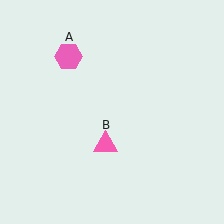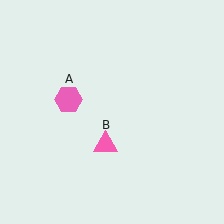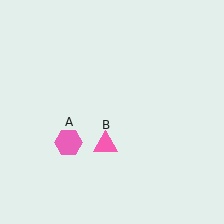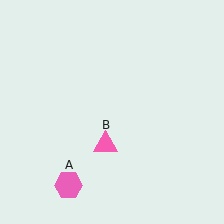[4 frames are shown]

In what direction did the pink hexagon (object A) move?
The pink hexagon (object A) moved down.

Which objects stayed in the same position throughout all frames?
Pink triangle (object B) remained stationary.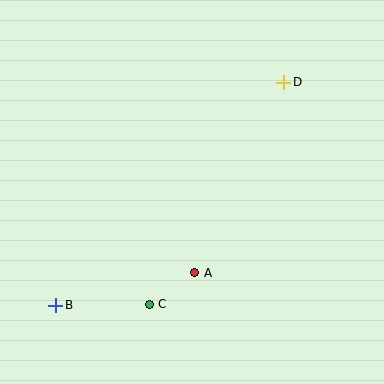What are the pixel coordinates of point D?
Point D is at (284, 82).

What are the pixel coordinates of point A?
Point A is at (195, 273).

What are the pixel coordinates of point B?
Point B is at (56, 305).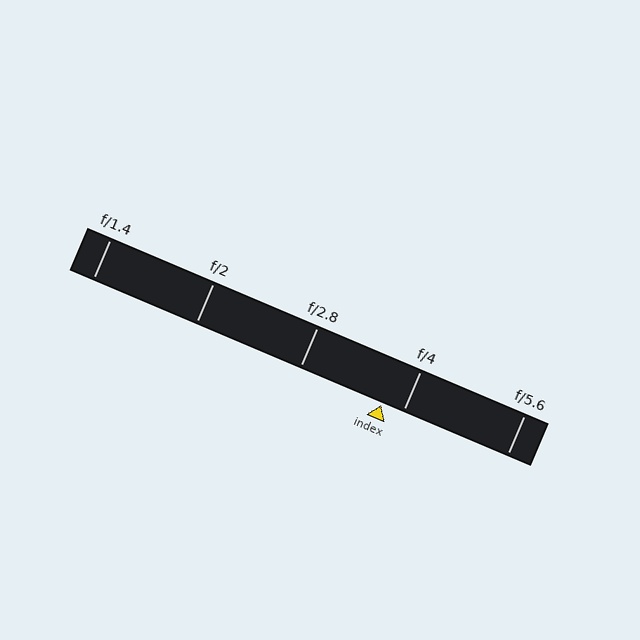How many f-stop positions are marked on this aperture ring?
There are 5 f-stop positions marked.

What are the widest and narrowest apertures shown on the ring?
The widest aperture shown is f/1.4 and the narrowest is f/5.6.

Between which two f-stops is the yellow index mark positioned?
The index mark is between f/2.8 and f/4.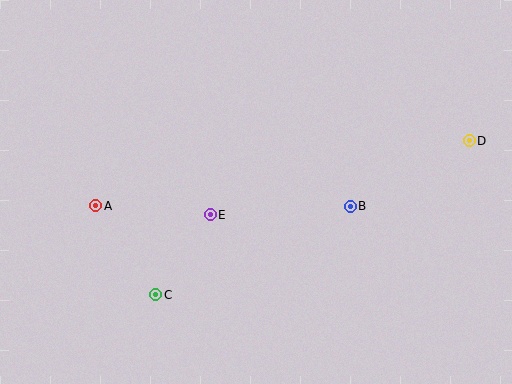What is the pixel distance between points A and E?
The distance between A and E is 115 pixels.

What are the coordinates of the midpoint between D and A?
The midpoint between D and A is at (282, 173).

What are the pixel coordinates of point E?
Point E is at (210, 215).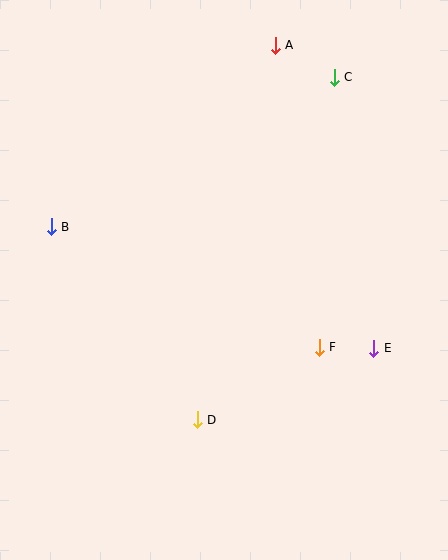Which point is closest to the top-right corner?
Point C is closest to the top-right corner.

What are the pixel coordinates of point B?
Point B is at (51, 227).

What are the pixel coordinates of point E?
Point E is at (374, 348).